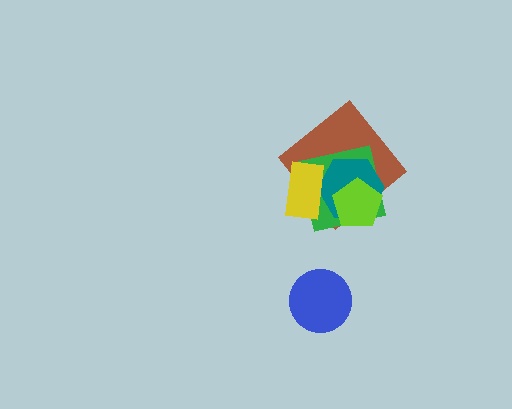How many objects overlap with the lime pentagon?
3 objects overlap with the lime pentagon.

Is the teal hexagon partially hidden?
Yes, it is partially covered by another shape.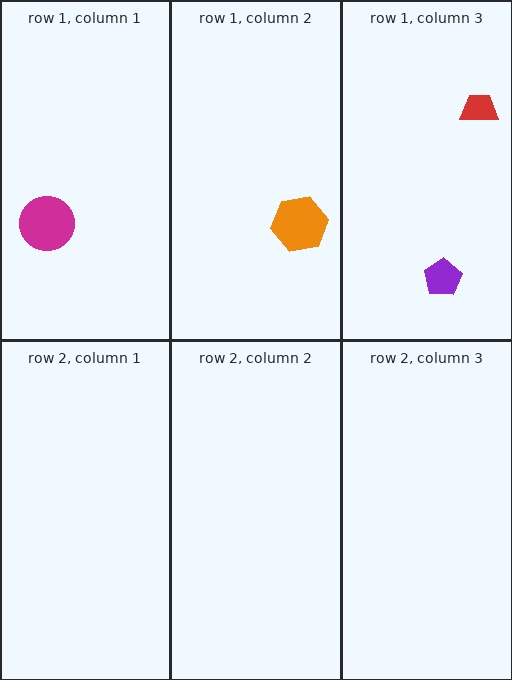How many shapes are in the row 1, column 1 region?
1.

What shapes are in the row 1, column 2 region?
The orange hexagon.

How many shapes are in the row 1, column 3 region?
2.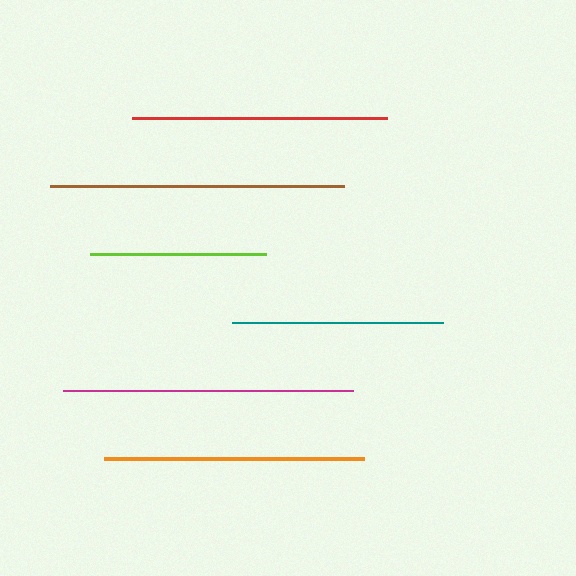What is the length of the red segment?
The red segment is approximately 255 pixels long.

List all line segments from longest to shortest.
From longest to shortest: brown, magenta, orange, red, teal, lime.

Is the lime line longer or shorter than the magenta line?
The magenta line is longer than the lime line.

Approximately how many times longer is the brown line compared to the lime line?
The brown line is approximately 1.7 times the length of the lime line.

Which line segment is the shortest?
The lime line is the shortest at approximately 176 pixels.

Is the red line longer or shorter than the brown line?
The brown line is longer than the red line.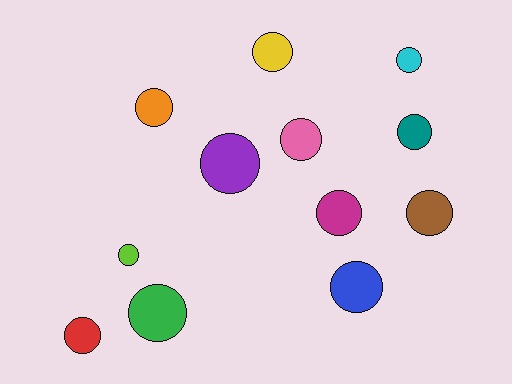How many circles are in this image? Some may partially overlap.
There are 12 circles.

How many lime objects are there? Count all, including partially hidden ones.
There is 1 lime object.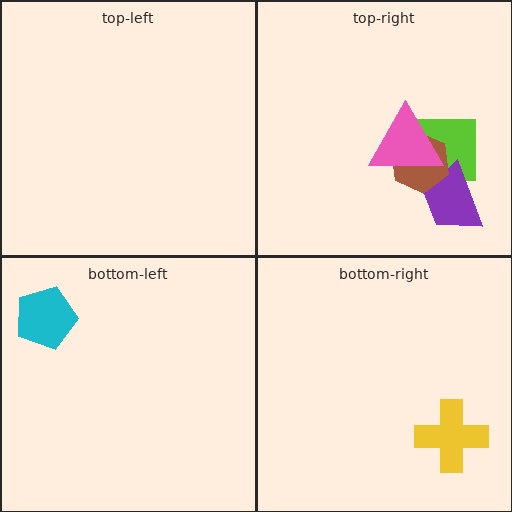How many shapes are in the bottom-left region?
1.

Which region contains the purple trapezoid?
The top-right region.